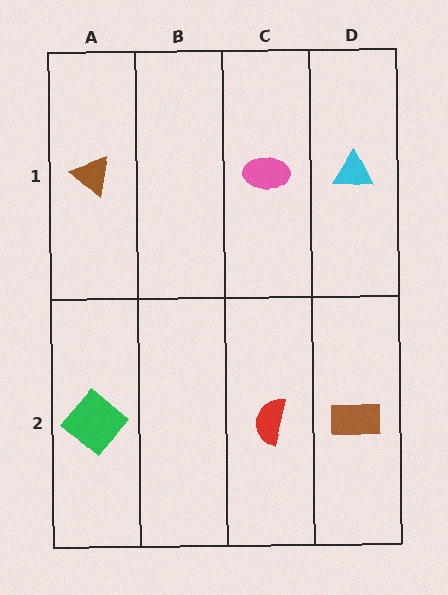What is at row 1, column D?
A cyan triangle.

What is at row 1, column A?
A brown triangle.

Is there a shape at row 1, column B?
No, that cell is empty.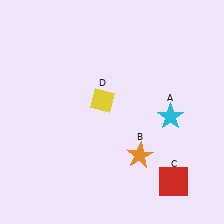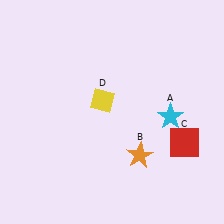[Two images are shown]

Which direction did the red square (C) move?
The red square (C) moved up.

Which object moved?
The red square (C) moved up.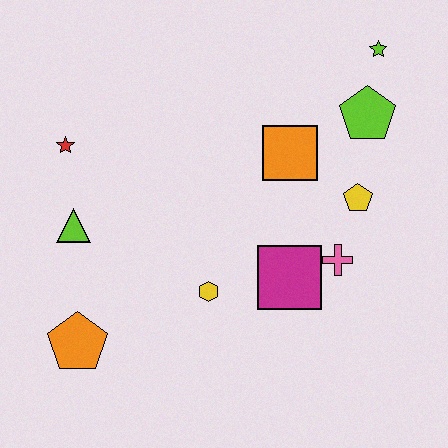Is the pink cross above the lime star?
No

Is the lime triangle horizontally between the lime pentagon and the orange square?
No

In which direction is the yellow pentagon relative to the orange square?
The yellow pentagon is to the right of the orange square.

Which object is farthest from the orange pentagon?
The lime star is farthest from the orange pentagon.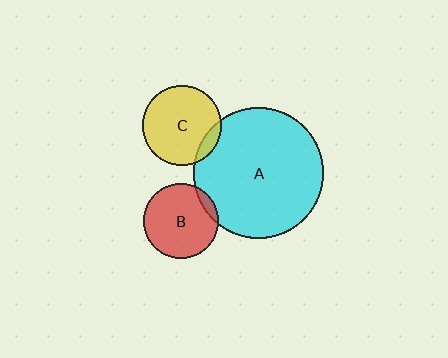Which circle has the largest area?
Circle A (cyan).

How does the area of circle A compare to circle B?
Approximately 3.1 times.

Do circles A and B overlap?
Yes.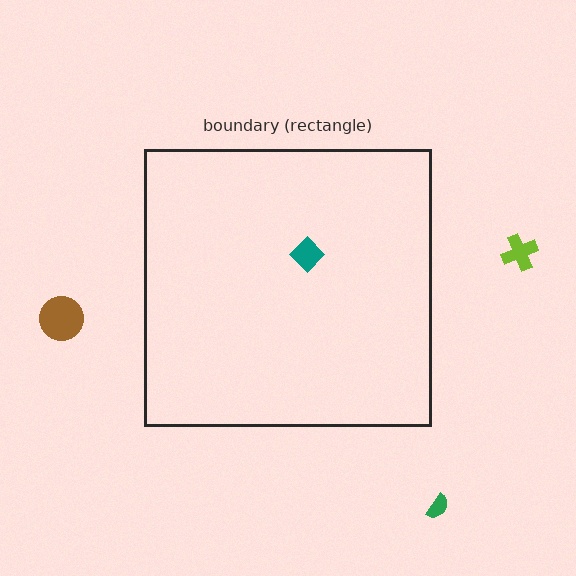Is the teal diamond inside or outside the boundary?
Inside.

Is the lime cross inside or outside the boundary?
Outside.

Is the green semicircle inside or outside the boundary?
Outside.